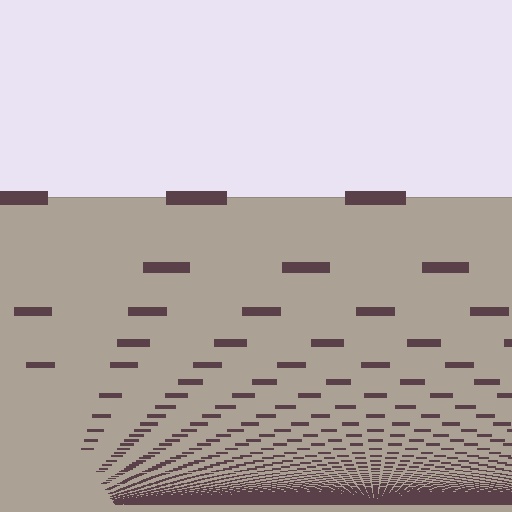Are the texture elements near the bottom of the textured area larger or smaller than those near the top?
Smaller. The gradient is inverted — elements near the bottom are smaller and denser.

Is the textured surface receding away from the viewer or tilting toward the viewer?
The surface appears to tilt toward the viewer. Texture elements get larger and sparser toward the top.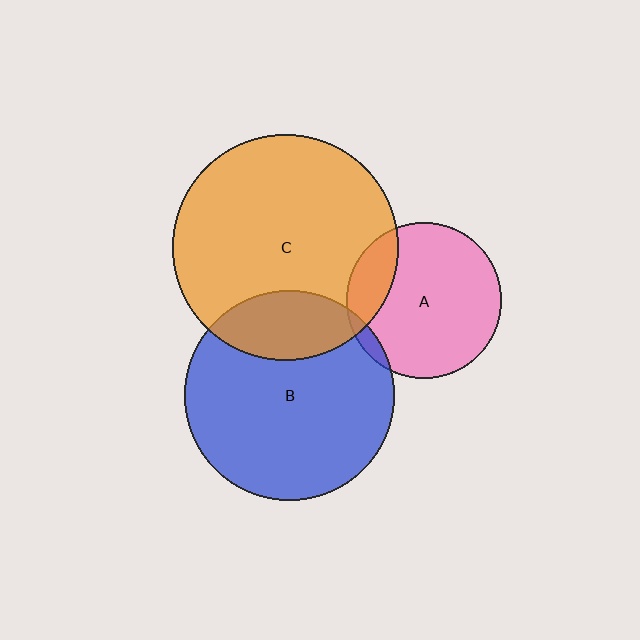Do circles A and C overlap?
Yes.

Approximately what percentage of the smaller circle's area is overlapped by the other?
Approximately 20%.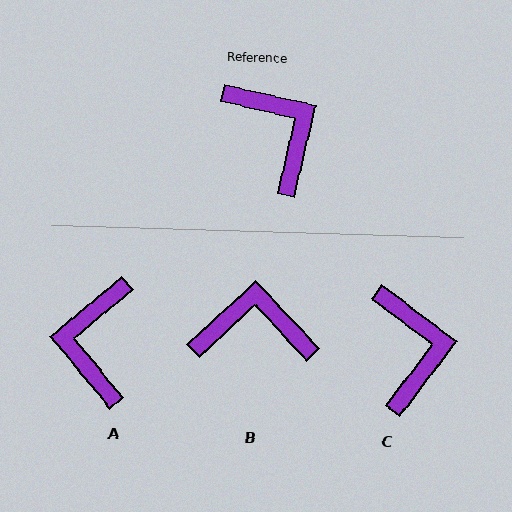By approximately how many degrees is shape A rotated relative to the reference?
Approximately 143 degrees counter-clockwise.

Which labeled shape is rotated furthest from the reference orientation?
A, about 143 degrees away.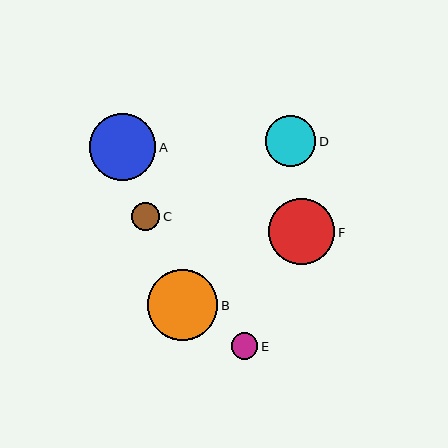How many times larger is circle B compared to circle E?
Circle B is approximately 2.7 times the size of circle E.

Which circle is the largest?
Circle B is the largest with a size of approximately 70 pixels.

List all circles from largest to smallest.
From largest to smallest: B, A, F, D, C, E.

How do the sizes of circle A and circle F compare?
Circle A and circle F are approximately the same size.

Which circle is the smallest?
Circle E is the smallest with a size of approximately 26 pixels.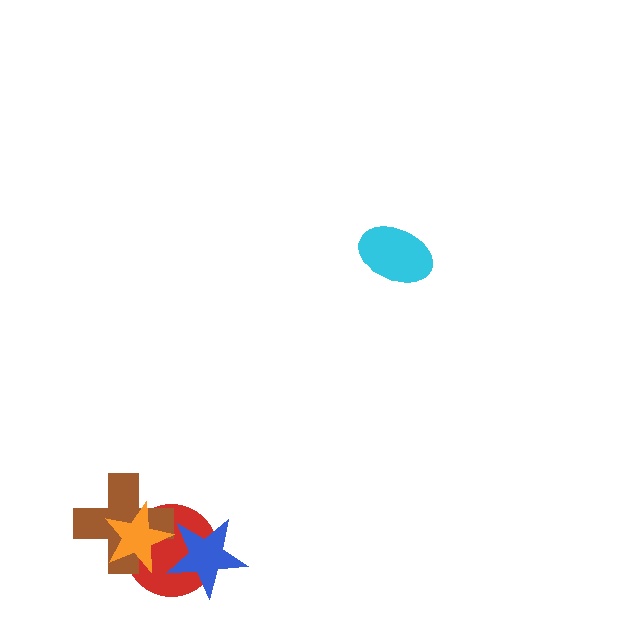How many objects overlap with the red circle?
3 objects overlap with the red circle.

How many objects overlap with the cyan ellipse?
0 objects overlap with the cyan ellipse.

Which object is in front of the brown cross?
The orange star is in front of the brown cross.